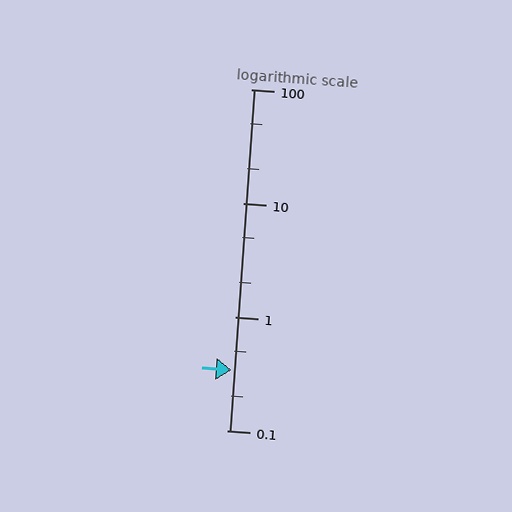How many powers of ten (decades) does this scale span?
The scale spans 3 decades, from 0.1 to 100.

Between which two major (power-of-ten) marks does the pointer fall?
The pointer is between 0.1 and 1.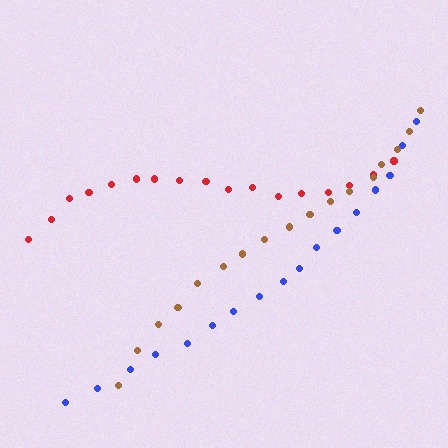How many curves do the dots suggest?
There are 3 distinct paths.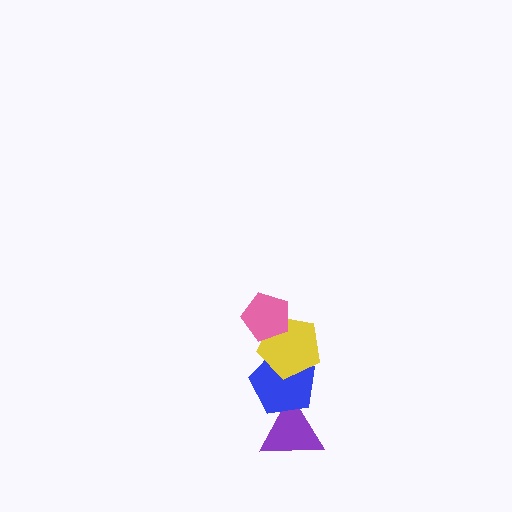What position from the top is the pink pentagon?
The pink pentagon is 1st from the top.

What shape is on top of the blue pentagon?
The yellow pentagon is on top of the blue pentagon.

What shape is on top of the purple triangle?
The blue pentagon is on top of the purple triangle.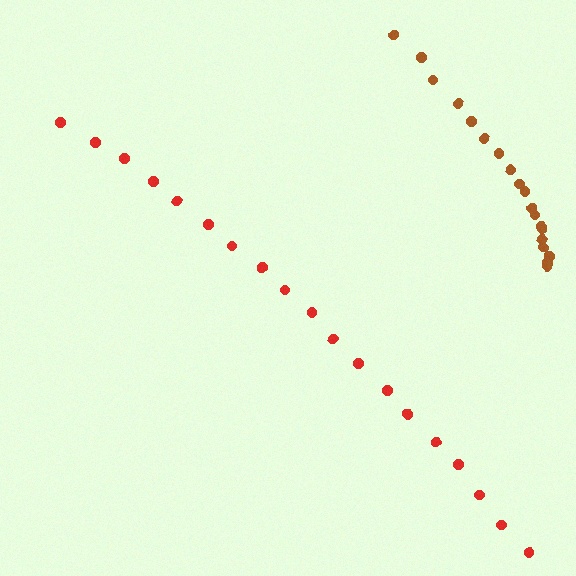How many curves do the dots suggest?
There are 2 distinct paths.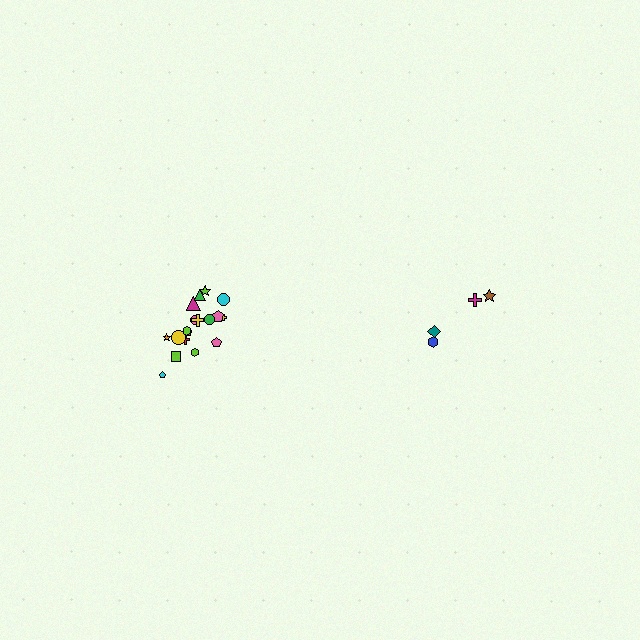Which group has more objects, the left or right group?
The left group.